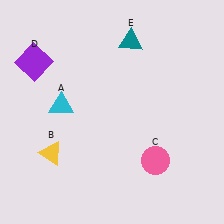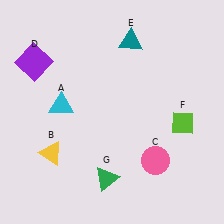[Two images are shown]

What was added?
A lime diamond (F), a green triangle (G) were added in Image 2.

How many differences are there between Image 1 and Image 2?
There are 2 differences between the two images.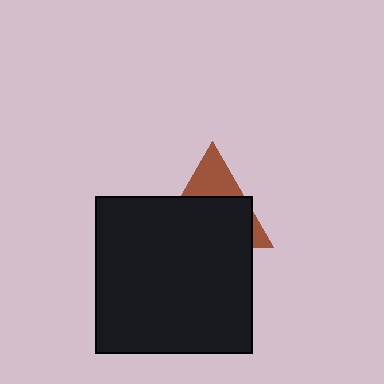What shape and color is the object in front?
The object in front is a black square.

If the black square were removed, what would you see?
You would see the complete brown triangle.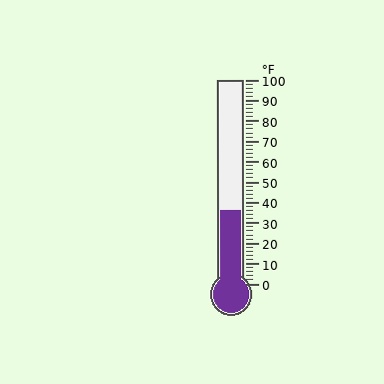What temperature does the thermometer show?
The thermometer shows approximately 36°F.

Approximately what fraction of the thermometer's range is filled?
The thermometer is filled to approximately 35% of its range.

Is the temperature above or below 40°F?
The temperature is below 40°F.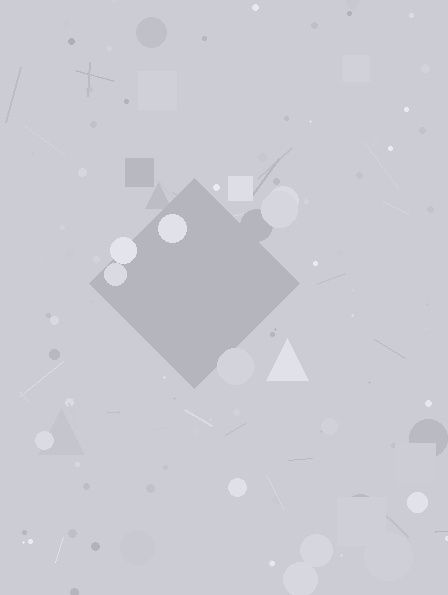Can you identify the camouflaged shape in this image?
The camouflaged shape is a diamond.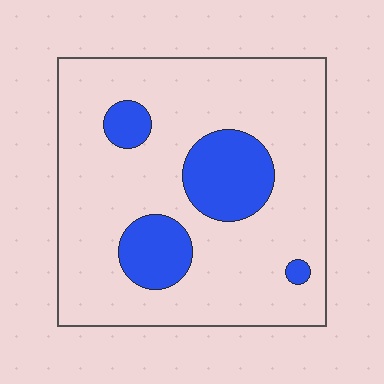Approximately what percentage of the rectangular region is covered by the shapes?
Approximately 20%.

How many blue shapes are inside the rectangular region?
4.